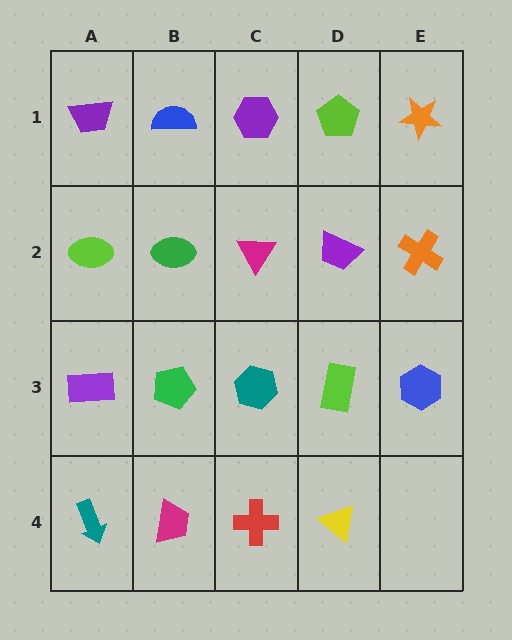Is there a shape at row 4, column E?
No, that cell is empty.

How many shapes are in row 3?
5 shapes.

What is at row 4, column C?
A red cross.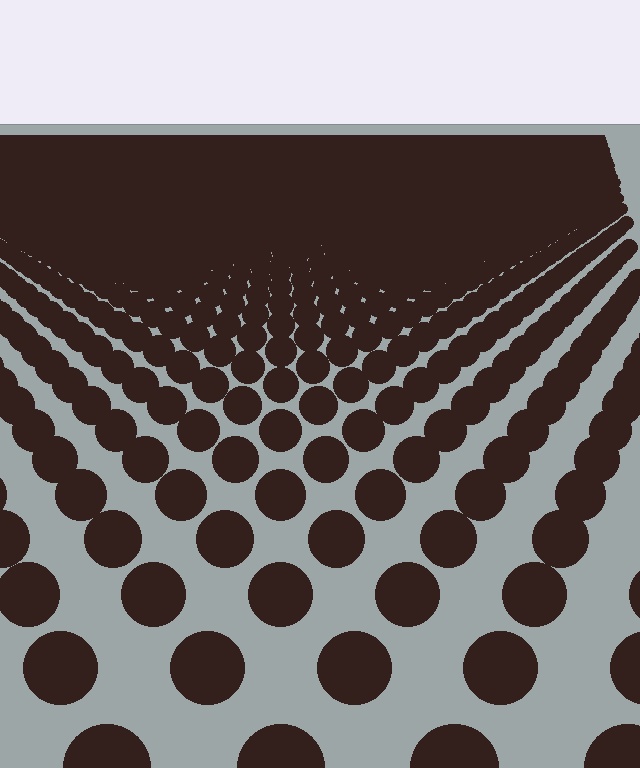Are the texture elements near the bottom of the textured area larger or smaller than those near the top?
Larger. Near the bottom, elements are closer to the viewer and appear at a bigger on-screen size.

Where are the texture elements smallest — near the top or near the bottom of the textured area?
Near the top.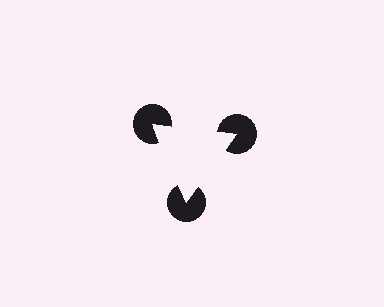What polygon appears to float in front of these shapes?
An illusory triangle — its edges are inferred from the aligned wedge cuts in the pac-man discs, not physically drawn.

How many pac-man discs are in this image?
There are 3 — one at each vertex of the illusory triangle.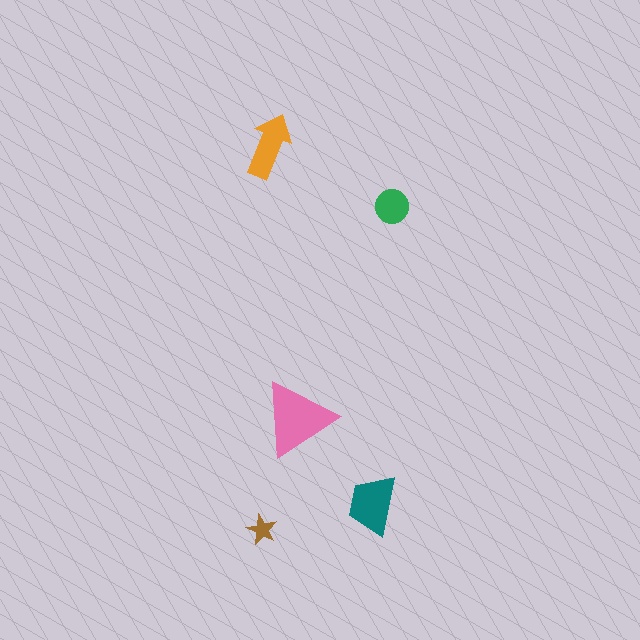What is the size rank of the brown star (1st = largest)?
5th.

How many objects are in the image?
There are 5 objects in the image.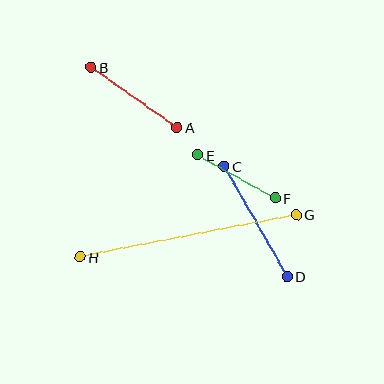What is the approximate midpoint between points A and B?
The midpoint is at approximately (134, 97) pixels.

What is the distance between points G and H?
The distance is approximately 220 pixels.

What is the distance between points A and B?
The distance is approximately 104 pixels.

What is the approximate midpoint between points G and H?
The midpoint is at approximately (188, 236) pixels.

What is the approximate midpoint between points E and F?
The midpoint is at approximately (237, 177) pixels.